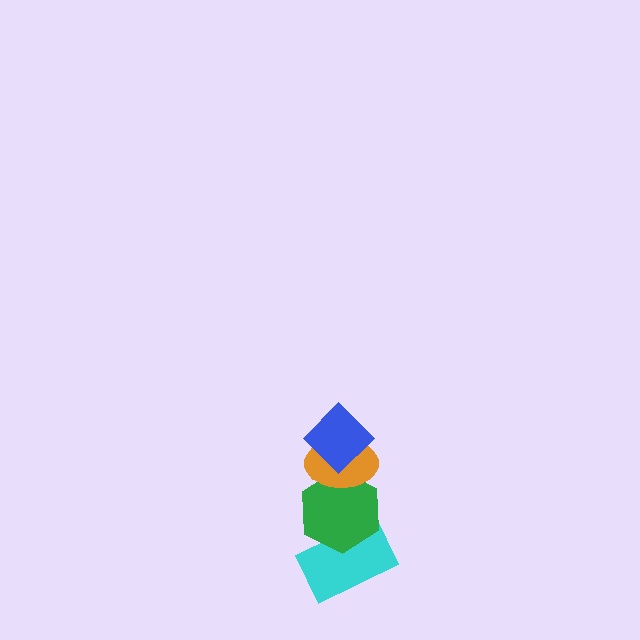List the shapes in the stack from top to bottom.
From top to bottom: the blue diamond, the orange ellipse, the green hexagon, the cyan rectangle.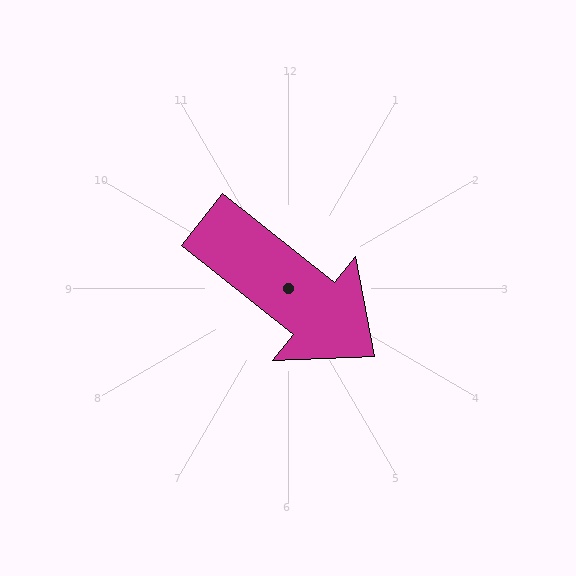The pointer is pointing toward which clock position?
Roughly 4 o'clock.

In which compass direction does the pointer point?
Southeast.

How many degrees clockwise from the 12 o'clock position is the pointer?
Approximately 129 degrees.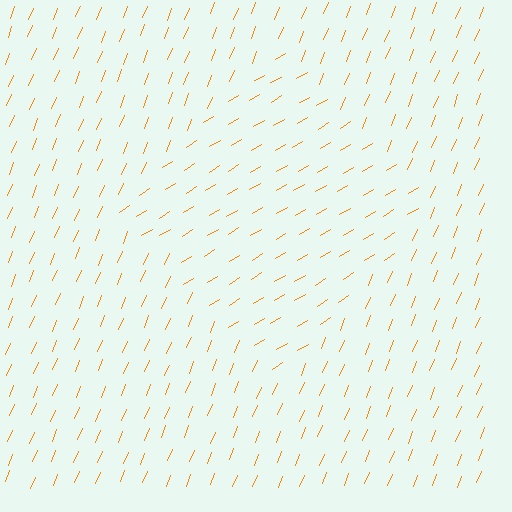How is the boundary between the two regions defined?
The boundary is defined purely by a change in line orientation (approximately 37 degrees difference). All lines are the same color and thickness.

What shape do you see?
I see a diamond.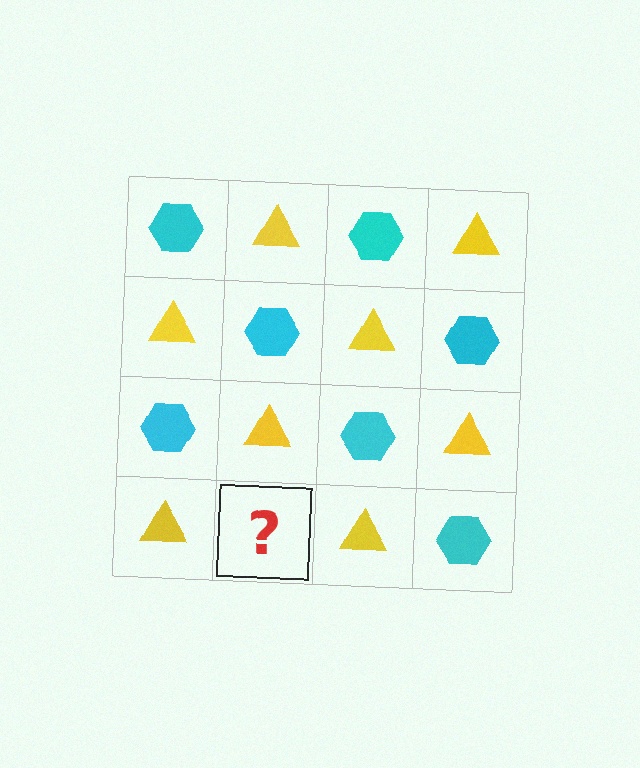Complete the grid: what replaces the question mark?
The question mark should be replaced with a cyan hexagon.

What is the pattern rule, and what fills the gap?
The rule is that it alternates cyan hexagon and yellow triangle in a checkerboard pattern. The gap should be filled with a cyan hexagon.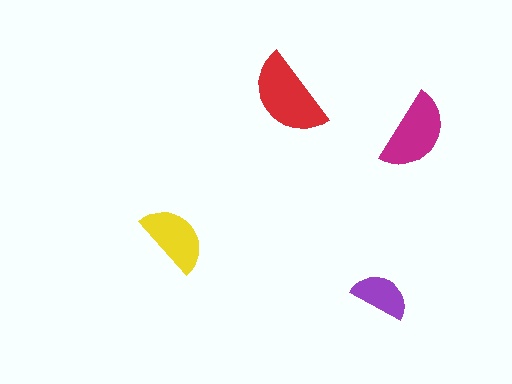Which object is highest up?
The red semicircle is topmost.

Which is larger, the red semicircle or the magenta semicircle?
The red one.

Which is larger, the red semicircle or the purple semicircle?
The red one.